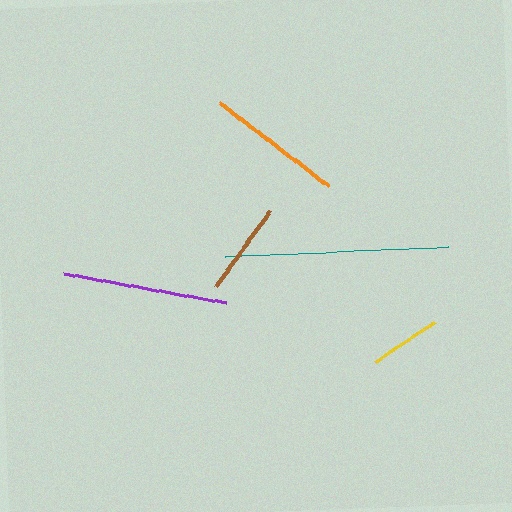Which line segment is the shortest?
The yellow line is the shortest at approximately 72 pixels.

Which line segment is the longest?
The teal line is the longest at approximately 223 pixels.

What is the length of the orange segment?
The orange segment is approximately 137 pixels long.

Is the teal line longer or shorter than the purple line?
The teal line is longer than the purple line.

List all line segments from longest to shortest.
From longest to shortest: teal, purple, orange, brown, yellow.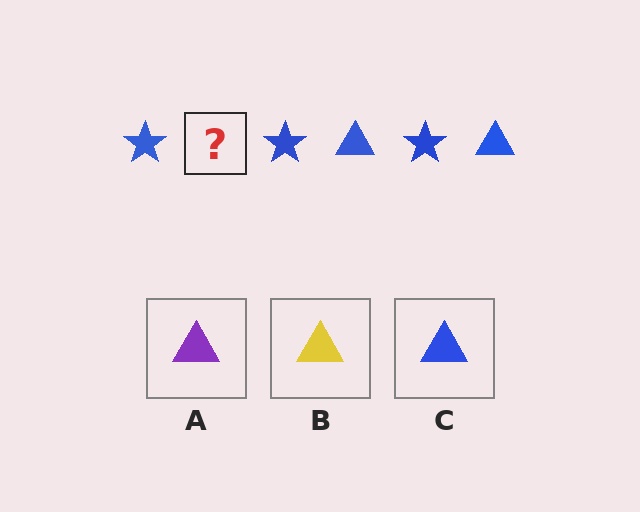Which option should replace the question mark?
Option C.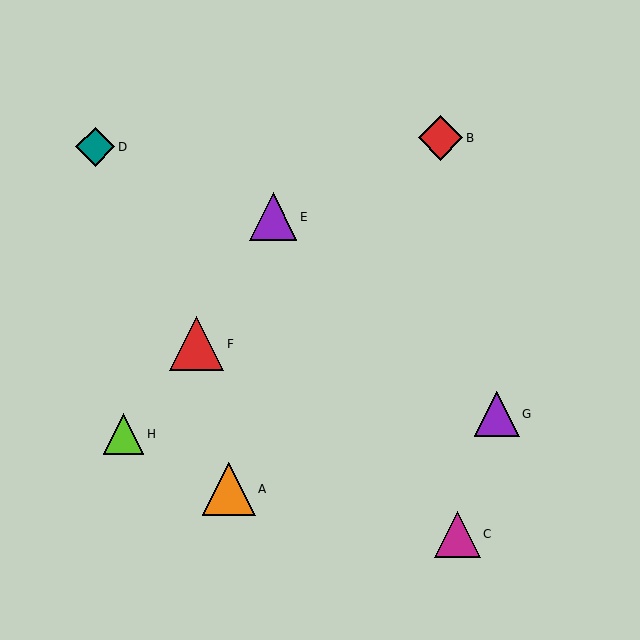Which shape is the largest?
The red triangle (labeled F) is the largest.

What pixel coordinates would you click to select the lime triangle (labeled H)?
Click at (124, 434) to select the lime triangle H.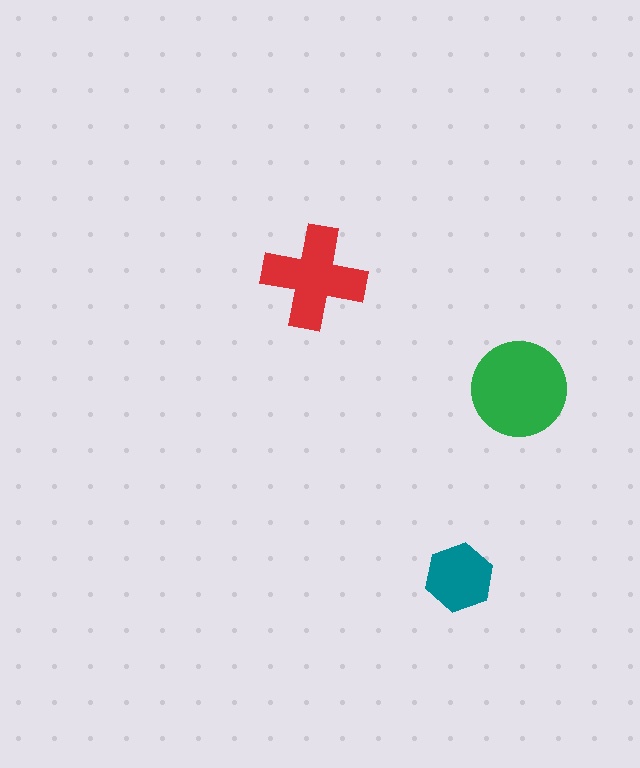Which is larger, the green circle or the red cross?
The green circle.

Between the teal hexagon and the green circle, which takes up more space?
The green circle.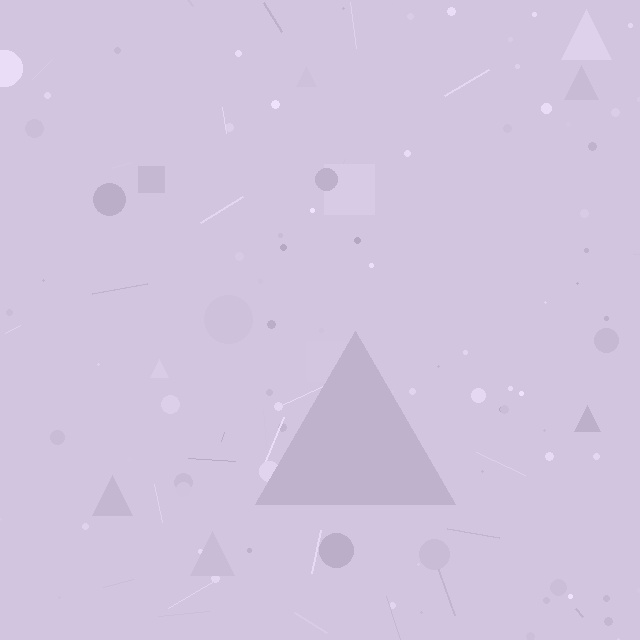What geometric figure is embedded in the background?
A triangle is embedded in the background.